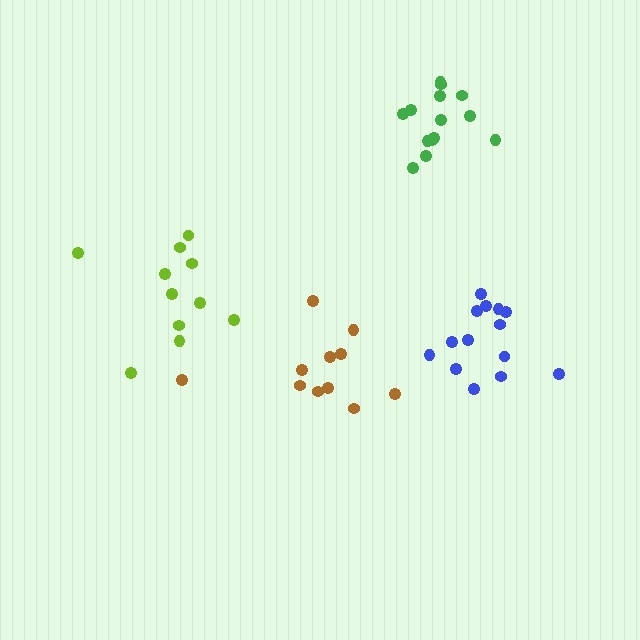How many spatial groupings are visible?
There are 4 spatial groupings.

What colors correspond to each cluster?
The clusters are colored: brown, lime, green, blue.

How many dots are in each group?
Group 1: 11 dots, Group 2: 11 dots, Group 3: 14 dots, Group 4: 14 dots (50 total).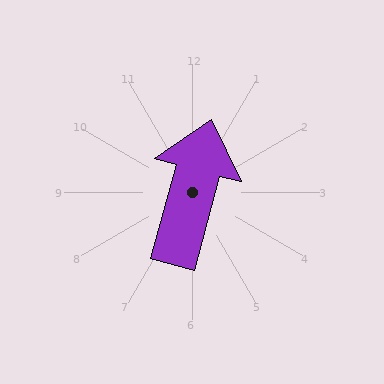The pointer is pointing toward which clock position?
Roughly 1 o'clock.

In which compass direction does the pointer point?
North.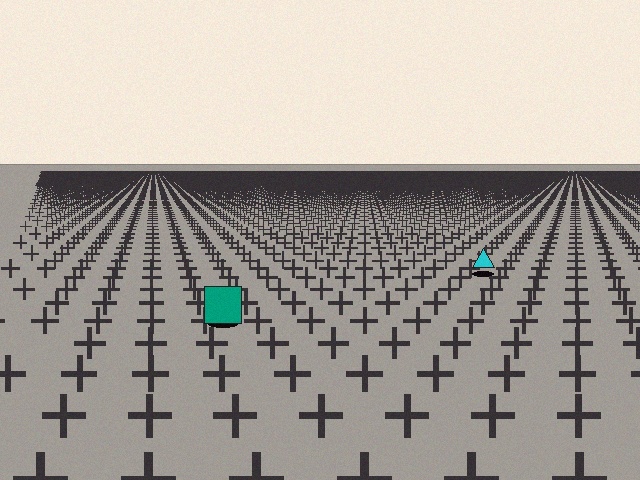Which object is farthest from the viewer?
The cyan triangle is farthest from the viewer. It appears smaller and the ground texture around it is denser.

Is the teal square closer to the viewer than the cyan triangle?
Yes. The teal square is closer — you can tell from the texture gradient: the ground texture is coarser near it.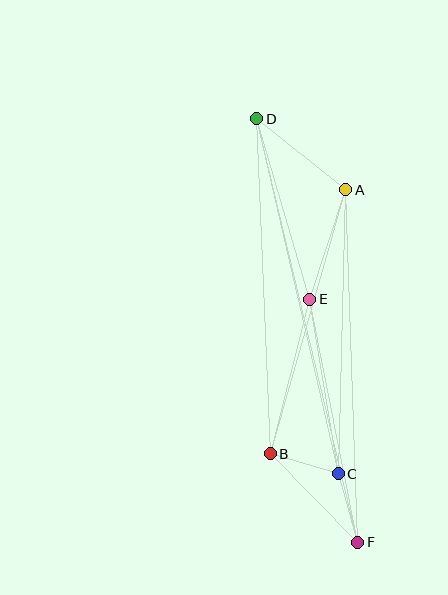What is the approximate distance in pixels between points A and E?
The distance between A and E is approximately 115 pixels.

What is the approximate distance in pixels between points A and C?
The distance between A and C is approximately 284 pixels.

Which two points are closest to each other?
Points B and C are closest to each other.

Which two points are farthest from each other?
Points D and F are farthest from each other.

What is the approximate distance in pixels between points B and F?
The distance between B and F is approximately 124 pixels.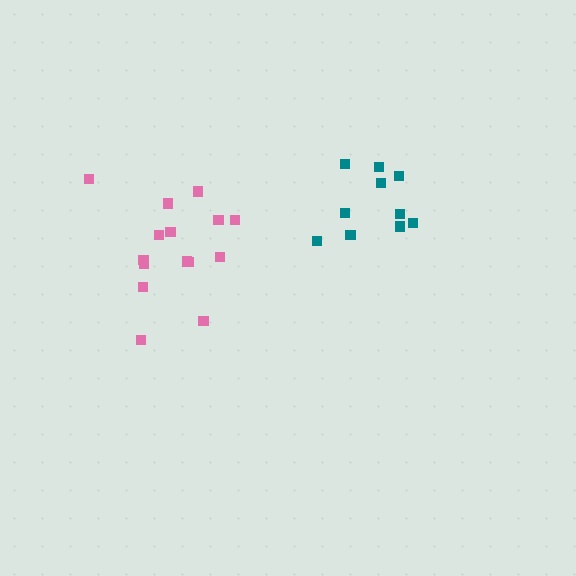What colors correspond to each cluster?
The clusters are colored: pink, teal.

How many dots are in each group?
Group 1: 15 dots, Group 2: 11 dots (26 total).